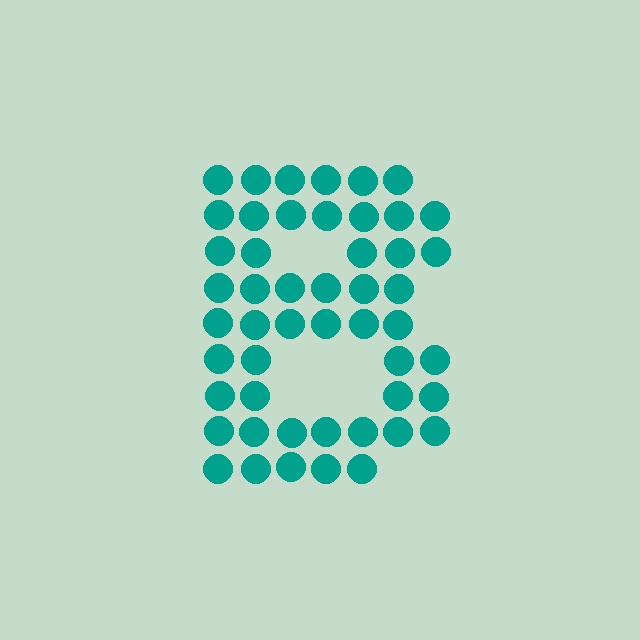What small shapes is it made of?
It is made of small circles.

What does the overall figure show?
The overall figure shows the letter B.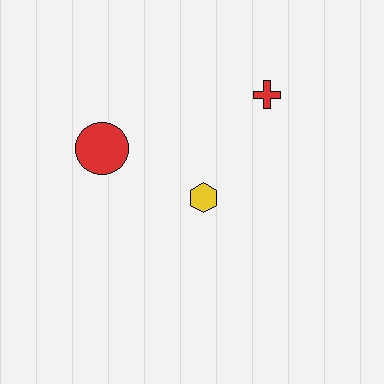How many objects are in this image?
There are 3 objects.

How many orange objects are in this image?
There are no orange objects.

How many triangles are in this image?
There are no triangles.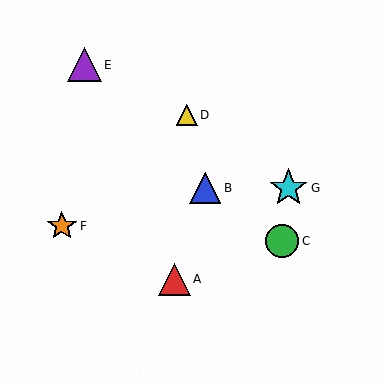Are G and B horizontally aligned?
Yes, both are at y≈188.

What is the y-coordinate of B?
Object B is at y≈188.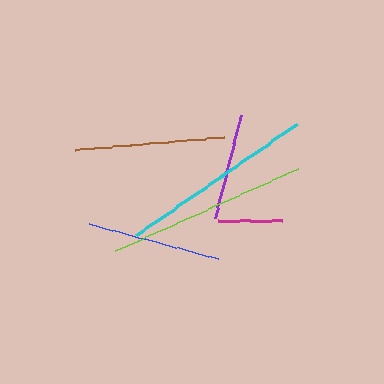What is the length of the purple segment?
The purple segment is approximately 107 pixels long.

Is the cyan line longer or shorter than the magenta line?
The cyan line is longer than the magenta line.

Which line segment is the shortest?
The magenta line is the shortest at approximately 65 pixels.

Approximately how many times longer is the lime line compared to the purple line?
The lime line is approximately 1.9 times the length of the purple line.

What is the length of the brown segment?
The brown segment is approximately 150 pixels long.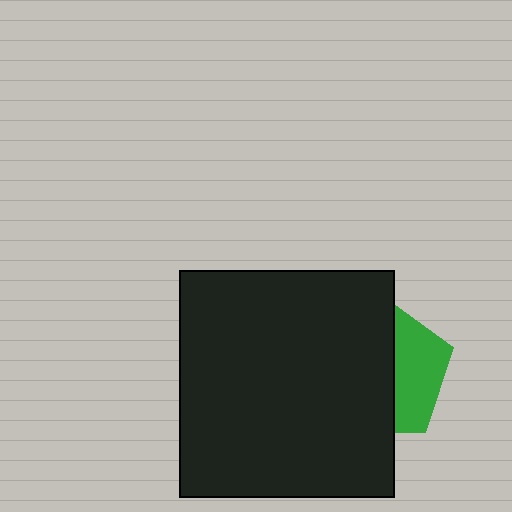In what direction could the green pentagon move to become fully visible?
The green pentagon could move right. That would shift it out from behind the black rectangle entirely.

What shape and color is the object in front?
The object in front is a black rectangle.